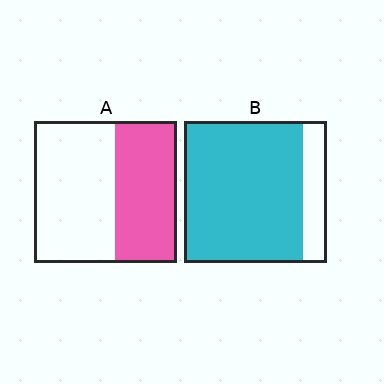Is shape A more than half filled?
No.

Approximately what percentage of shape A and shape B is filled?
A is approximately 45% and B is approximately 85%.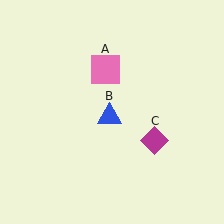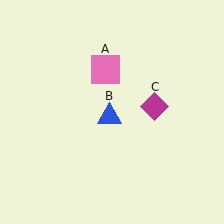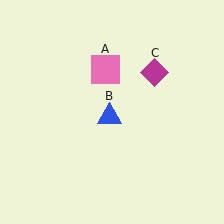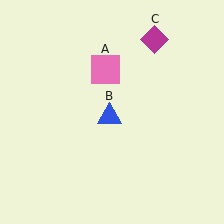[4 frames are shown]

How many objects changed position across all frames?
1 object changed position: magenta diamond (object C).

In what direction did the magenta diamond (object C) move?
The magenta diamond (object C) moved up.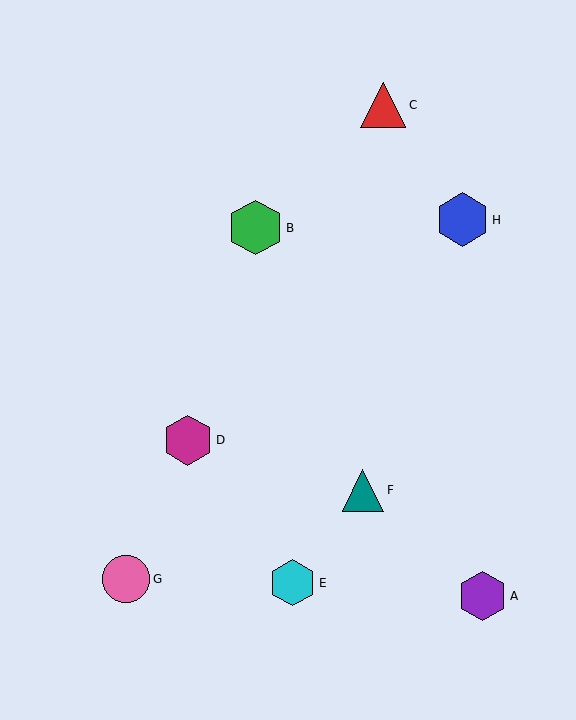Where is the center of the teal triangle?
The center of the teal triangle is at (363, 490).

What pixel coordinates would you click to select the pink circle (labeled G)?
Click at (126, 579) to select the pink circle G.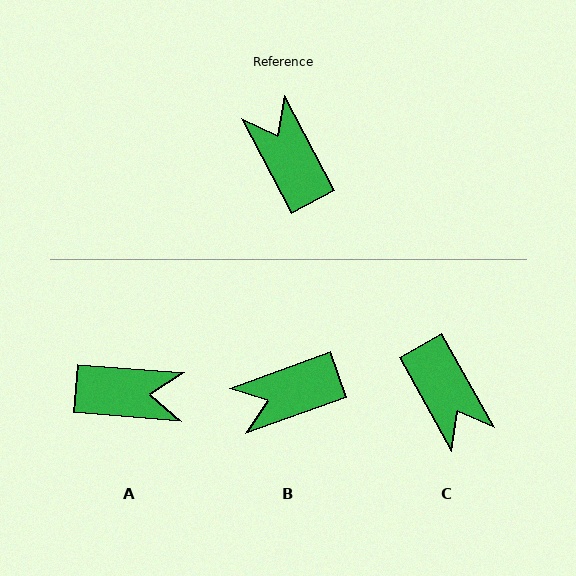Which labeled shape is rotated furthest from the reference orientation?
C, about 179 degrees away.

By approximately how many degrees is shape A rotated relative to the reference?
Approximately 123 degrees clockwise.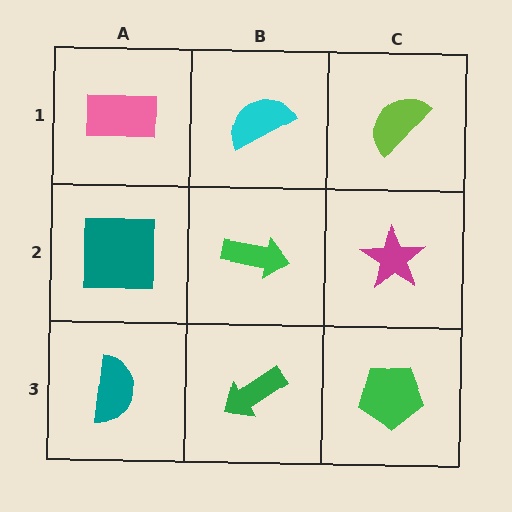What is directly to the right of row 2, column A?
A green arrow.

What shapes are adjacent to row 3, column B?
A green arrow (row 2, column B), a teal semicircle (row 3, column A), a green pentagon (row 3, column C).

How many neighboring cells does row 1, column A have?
2.